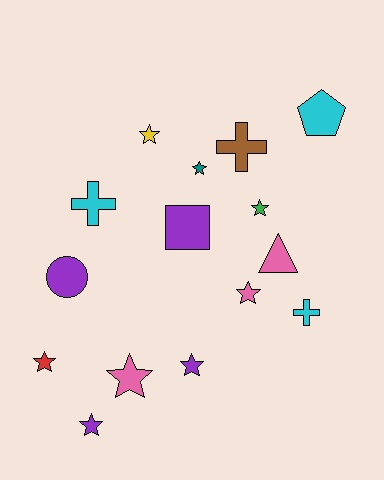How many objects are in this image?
There are 15 objects.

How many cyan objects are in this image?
There are 3 cyan objects.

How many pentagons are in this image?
There is 1 pentagon.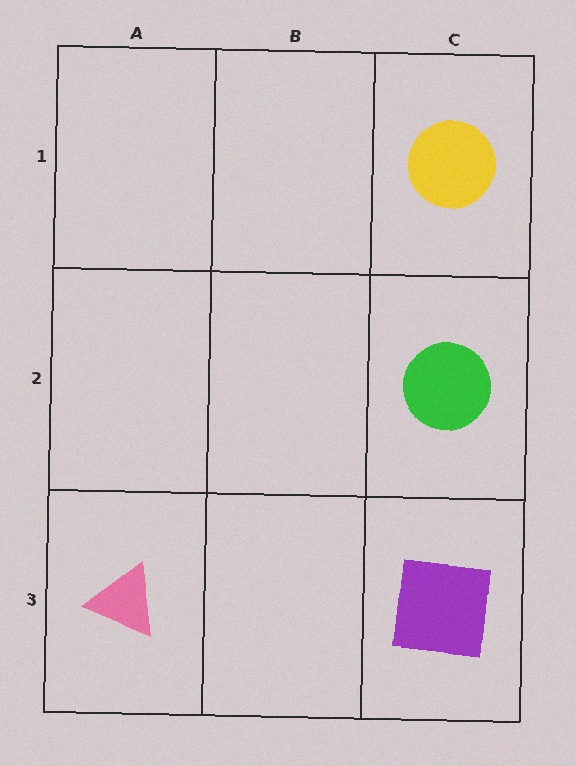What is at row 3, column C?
A purple square.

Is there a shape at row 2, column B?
No, that cell is empty.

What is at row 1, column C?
A yellow circle.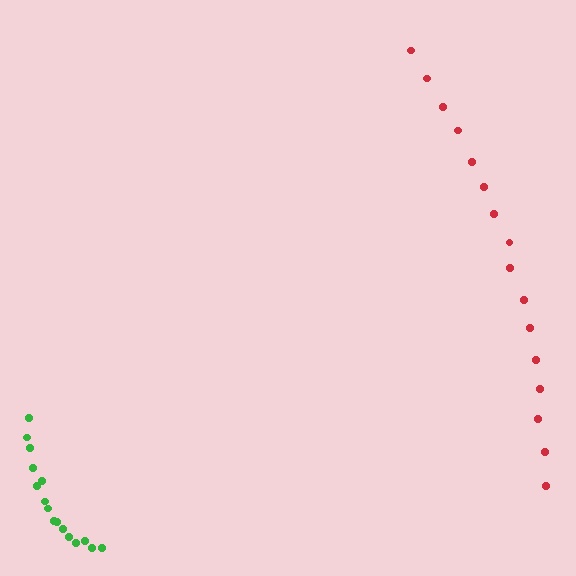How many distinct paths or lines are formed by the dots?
There are 2 distinct paths.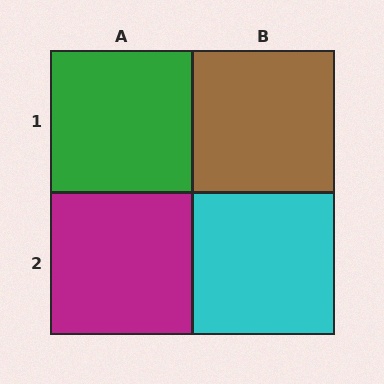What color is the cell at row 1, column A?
Green.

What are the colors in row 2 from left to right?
Magenta, cyan.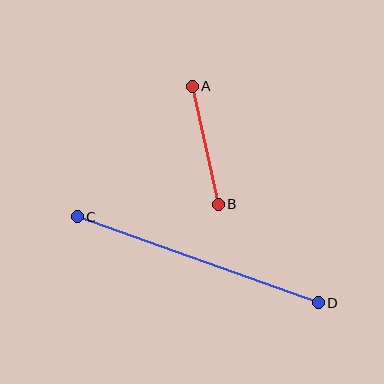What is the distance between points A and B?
The distance is approximately 121 pixels.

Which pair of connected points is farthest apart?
Points C and D are farthest apart.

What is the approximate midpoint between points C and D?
The midpoint is at approximately (198, 260) pixels.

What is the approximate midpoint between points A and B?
The midpoint is at approximately (205, 145) pixels.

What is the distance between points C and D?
The distance is approximately 256 pixels.